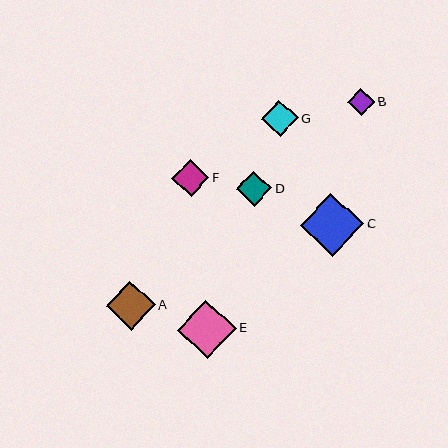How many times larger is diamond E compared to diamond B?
Diamond E is approximately 2.2 times the size of diamond B.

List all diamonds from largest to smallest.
From largest to smallest: C, E, A, F, G, D, B.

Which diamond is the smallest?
Diamond B is the smallest with a size of approximately 27 pixels.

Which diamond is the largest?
Diamond C is the largest with a size of approximately 64 pixels.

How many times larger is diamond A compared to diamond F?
Diamond A is approximately 1.3 times the size of diamond F.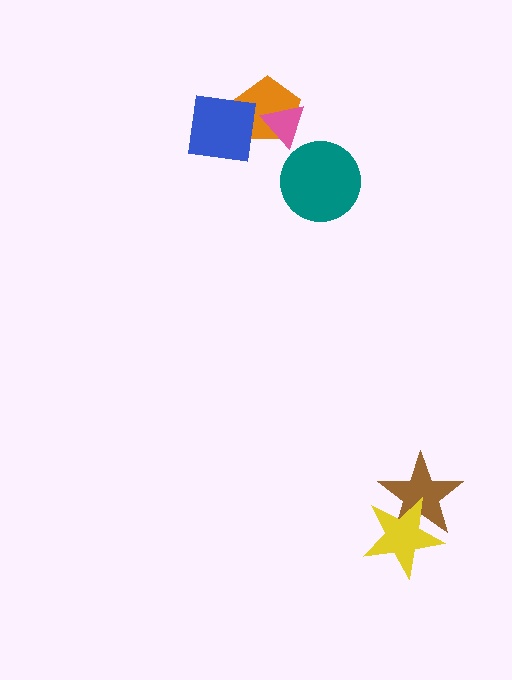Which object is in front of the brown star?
The yellow star is in front of the brown star.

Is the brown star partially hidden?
Yes, it is partially covered by another shape.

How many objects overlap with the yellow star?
1 object overlaps with the yellow star.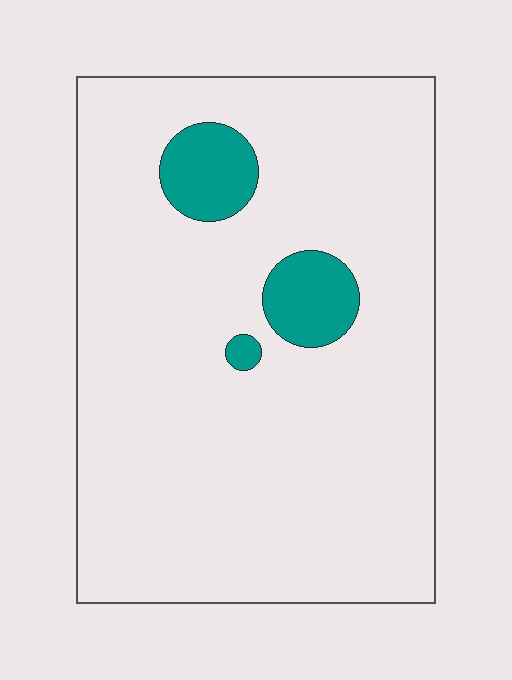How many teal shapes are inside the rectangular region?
3.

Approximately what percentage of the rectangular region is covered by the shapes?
Approximately 10%.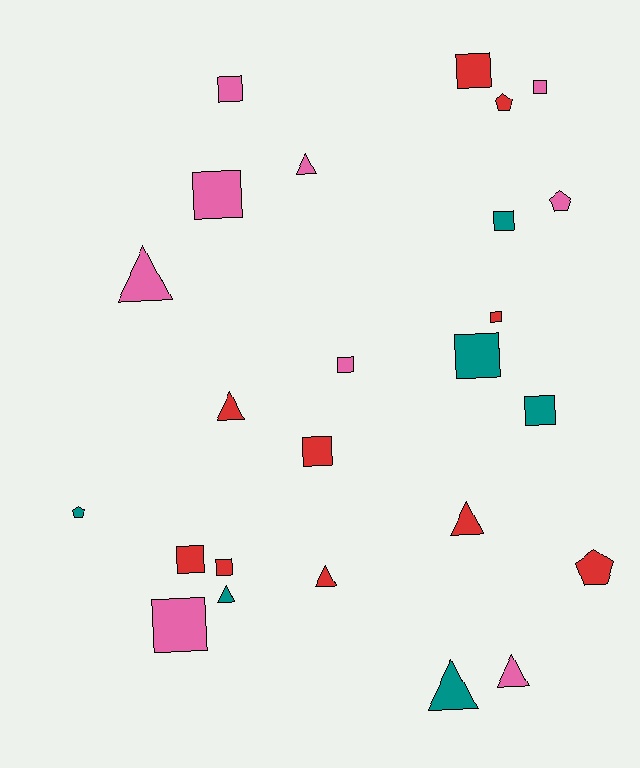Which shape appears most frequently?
Square, with 13 objects.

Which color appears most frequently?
Red, with 10 objects.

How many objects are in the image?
There are 25 objects.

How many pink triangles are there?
There are 3 pink triangles.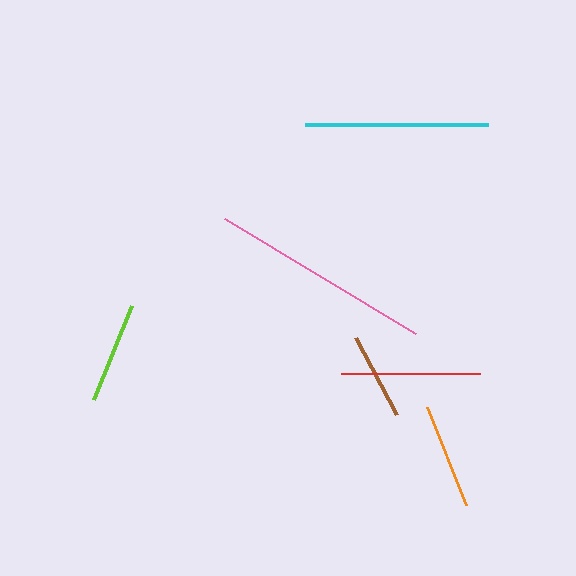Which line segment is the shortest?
The brown line is the shortest at approximately 88 pixels.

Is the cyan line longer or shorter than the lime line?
The cyan line is longer than the lime line.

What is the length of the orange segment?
The orange segment is approximately 106 pixels long.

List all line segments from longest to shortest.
From longest to shortest: pink, cyan, red, orange, lime, brown.